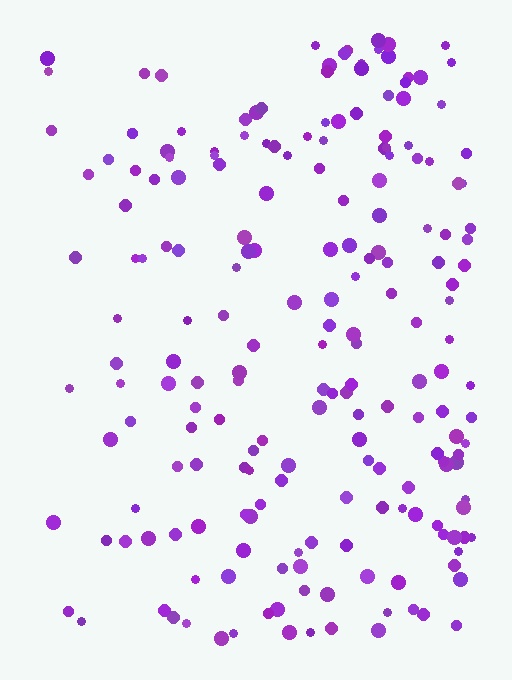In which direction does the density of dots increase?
From left to right, with the right side densest.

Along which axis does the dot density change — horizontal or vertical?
Horizontal.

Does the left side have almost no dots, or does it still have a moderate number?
Still a moderate number, just noticeably fewer than the right.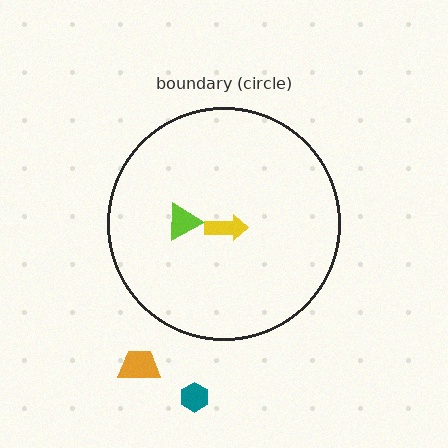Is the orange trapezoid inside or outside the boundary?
Outside.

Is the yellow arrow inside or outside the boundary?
Inside.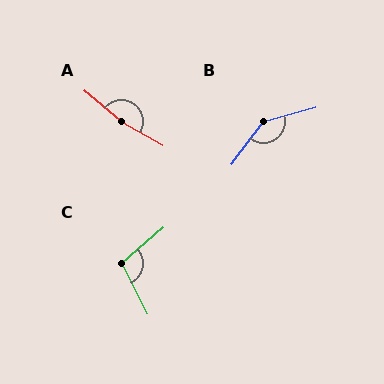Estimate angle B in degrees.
Approximately 142 degrees.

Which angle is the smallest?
C, at approximately 104 degrees.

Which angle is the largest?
A, at approximately 170 degrees.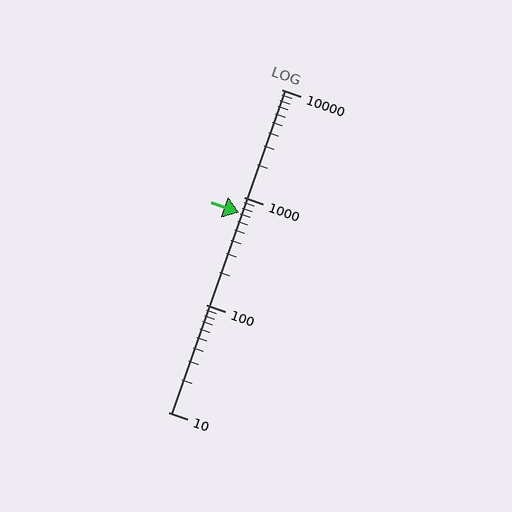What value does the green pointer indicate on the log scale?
The pointer indicates approximately 720.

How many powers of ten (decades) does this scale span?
The scale spans 3 decades, from 10 to 10000.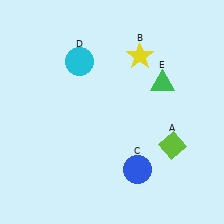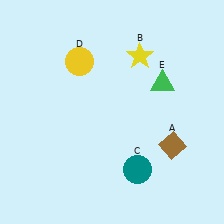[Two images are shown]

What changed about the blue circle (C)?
In Image 1, C is blue. In Image 2, it changed to teal.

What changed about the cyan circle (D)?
In Image 1, D is cyan. In Image 2, it changed to yellow.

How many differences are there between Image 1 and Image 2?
There are 3 differences between the two images.